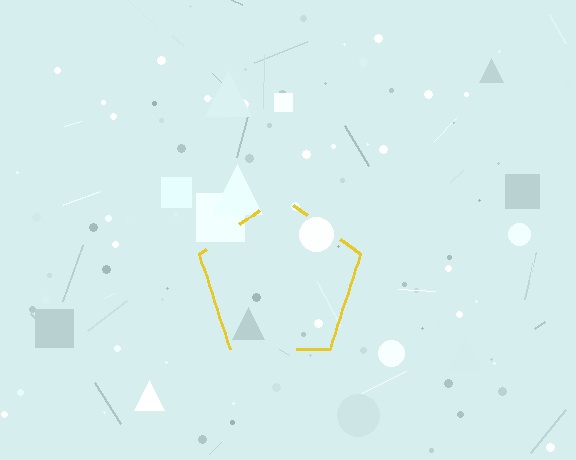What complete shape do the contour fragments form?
The contour fragments form a pentagon.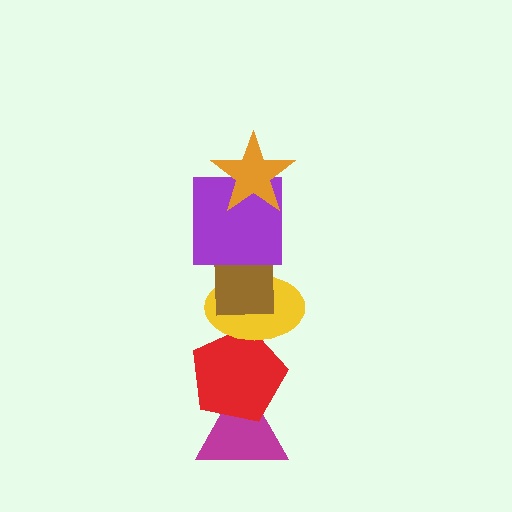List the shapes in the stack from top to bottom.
From top to bottom: the orange star, the purple square, the brown rectangle, the yellow ellipse, the red pentagon, the magenta triangle.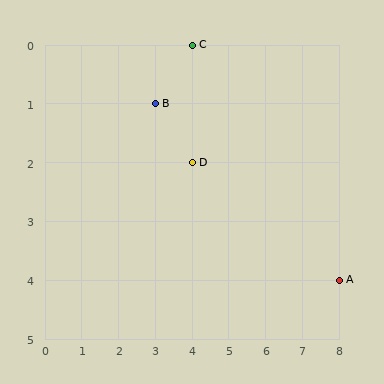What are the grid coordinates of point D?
Point D is at grid coordinates (4, 2).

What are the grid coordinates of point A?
Point A is at grid coordinates (8, 4).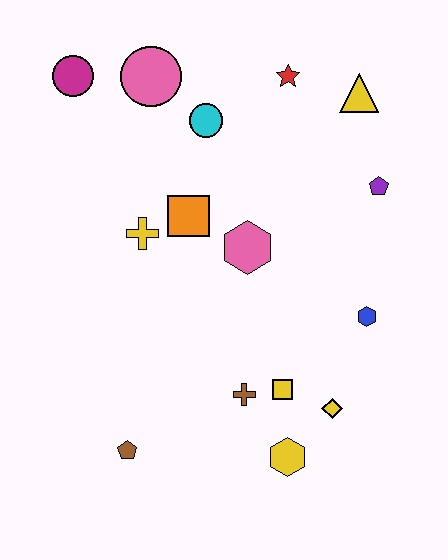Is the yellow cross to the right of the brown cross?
No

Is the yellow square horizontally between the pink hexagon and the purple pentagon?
Yes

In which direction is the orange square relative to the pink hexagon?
The orange square is to the left of the pink hexagon.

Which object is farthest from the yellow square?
The magenta circle is farthest from the yellow square.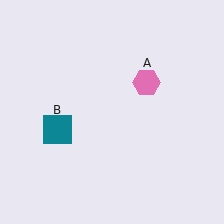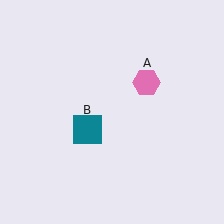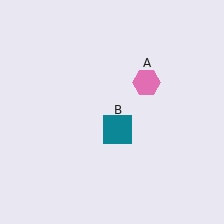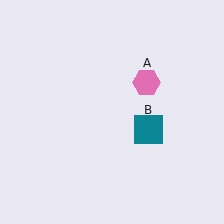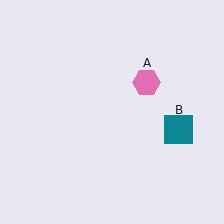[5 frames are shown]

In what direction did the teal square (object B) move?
The teal square (object B) moved right.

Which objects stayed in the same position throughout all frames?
Pink hexagon (object A) remained stationary.